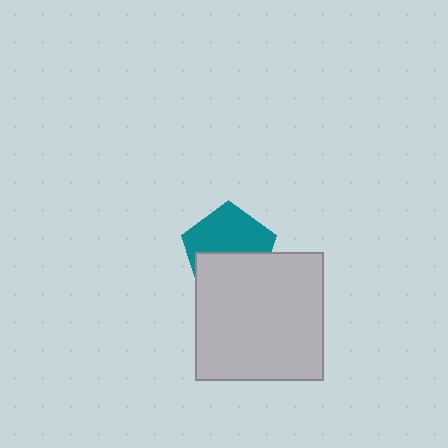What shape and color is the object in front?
The object in front is a light gray square.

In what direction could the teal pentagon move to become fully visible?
The teal pentagon could move up. That would shift it out from behind the light gray square entirely.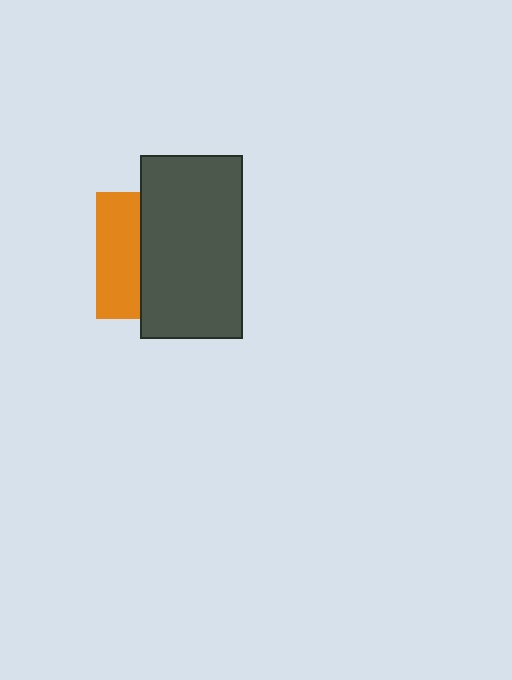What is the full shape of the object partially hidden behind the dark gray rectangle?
The partially hidden object is an orange square.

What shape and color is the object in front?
The object in front is a dark gray rectangle.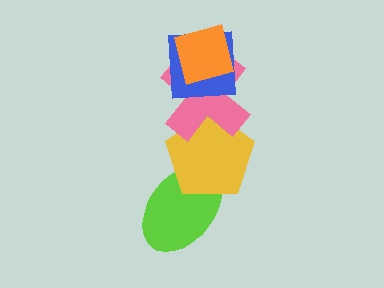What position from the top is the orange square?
The orange square is 1st from the top.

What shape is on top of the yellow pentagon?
The pink cross is on top of the yellow pentagon.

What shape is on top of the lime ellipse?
The yellow pentagon is on top of the lime ellipse.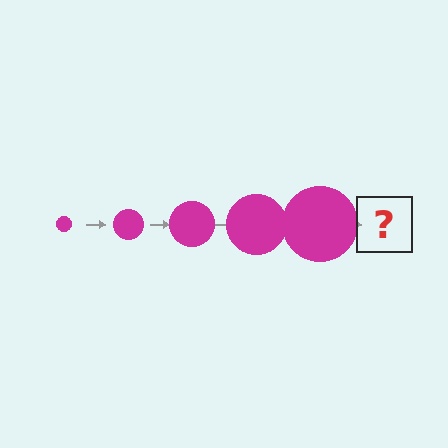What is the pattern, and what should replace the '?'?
The pattern is that the circle gets progressively larger each step. The '?' should be a magenta circle, larger than the previous one.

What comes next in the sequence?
The next element should be a magenta circle, larger than the previous one.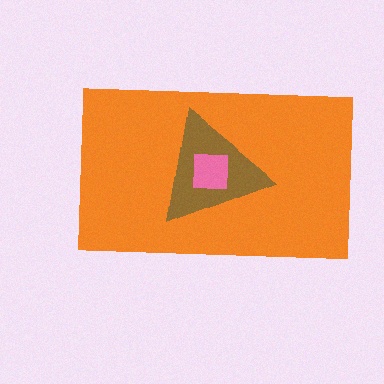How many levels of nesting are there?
3.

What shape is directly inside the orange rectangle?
The brown triangle.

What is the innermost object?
The pink square.